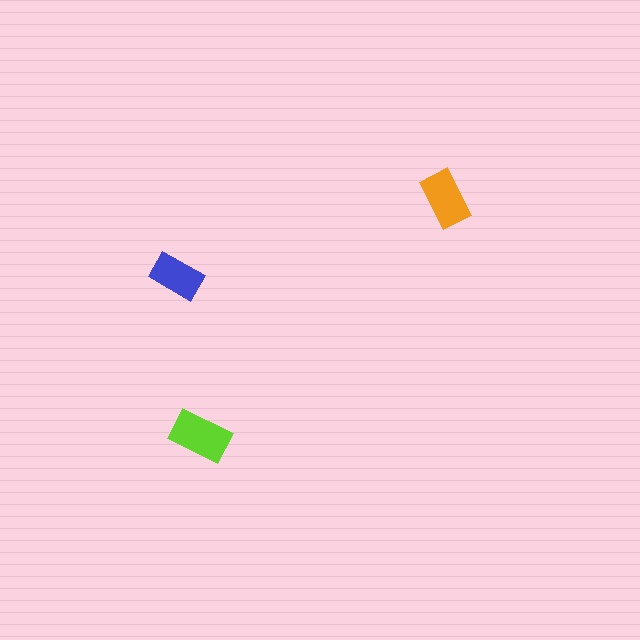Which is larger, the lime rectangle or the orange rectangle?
The lime one.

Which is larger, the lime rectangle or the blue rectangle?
The lime one.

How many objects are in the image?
There are 3 objects in the image.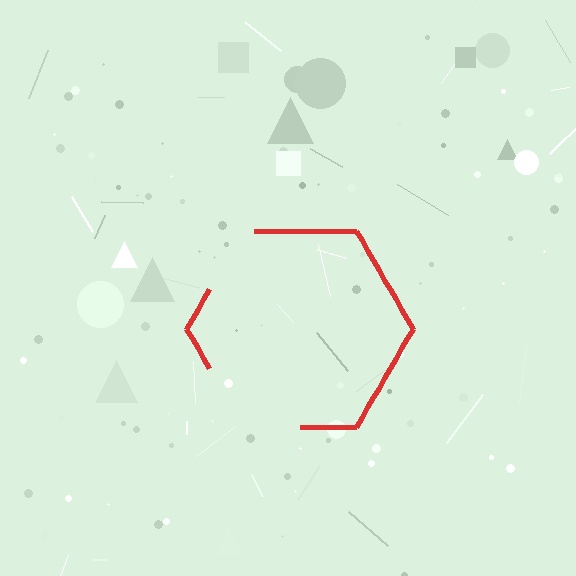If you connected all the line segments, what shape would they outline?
They would outline a hexagon.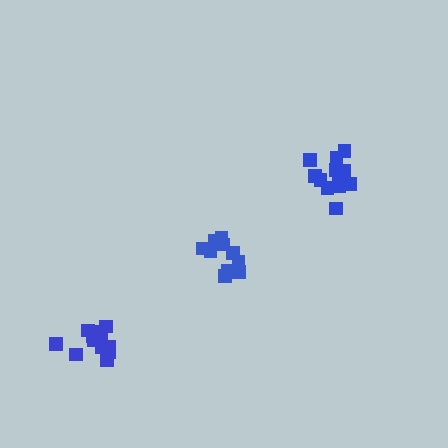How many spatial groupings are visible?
There are 3 spatial groupings.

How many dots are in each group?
Group 1: 13 dots, Group 2: 11 dots, Group 3: 13 dots (37 total).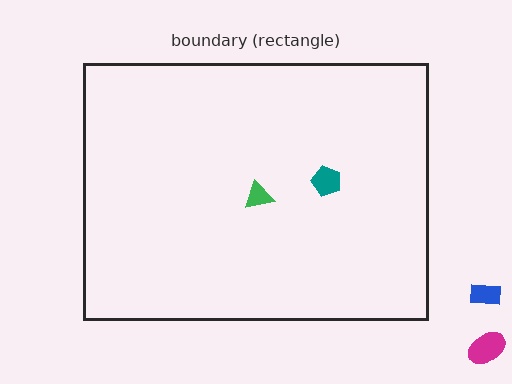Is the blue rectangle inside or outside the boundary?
Outside.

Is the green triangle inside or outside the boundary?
Inside.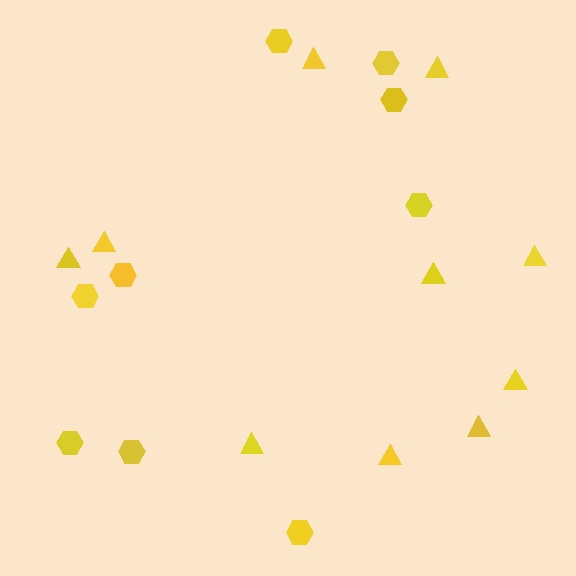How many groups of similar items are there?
There are 2 groups: one group of triangles (10) and one group of hexagons (9).